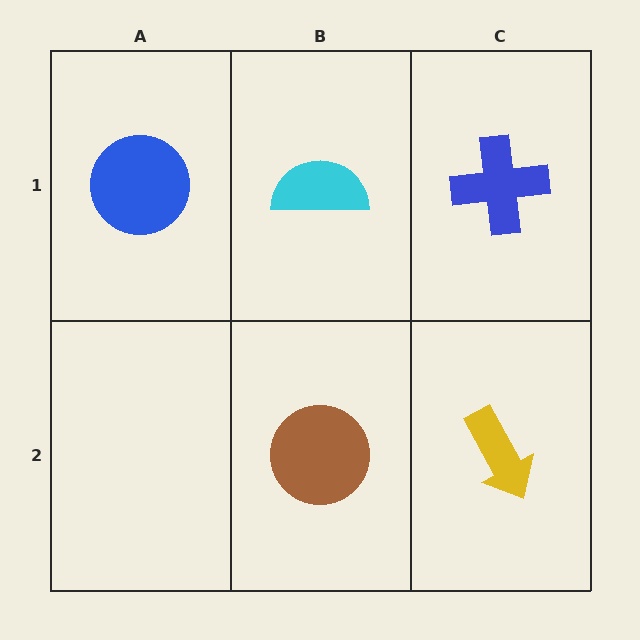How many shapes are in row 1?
3 shapes.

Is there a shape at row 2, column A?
No, that cell is empty.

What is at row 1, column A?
A blue circle.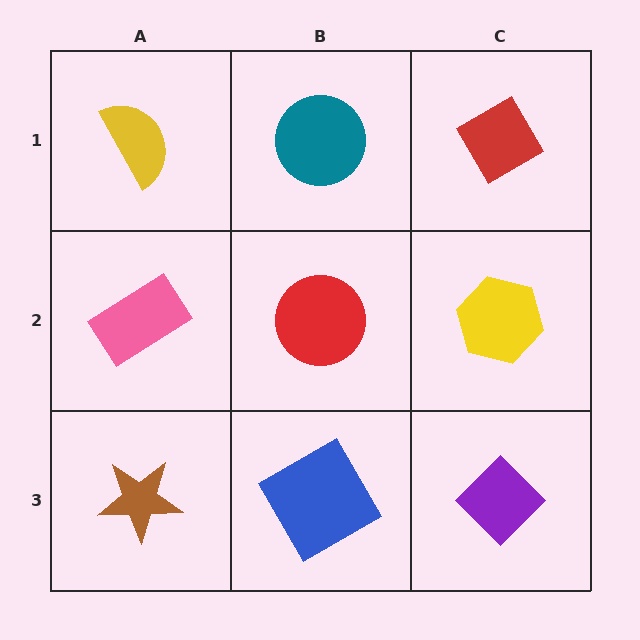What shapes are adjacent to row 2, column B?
A teal circle (row 1, column B), a blue diamond (row 3, column B), a pink rectangle (row 2, column A), a yellow hexagon (row 2, column C).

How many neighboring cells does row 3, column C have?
2.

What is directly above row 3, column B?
A red circle.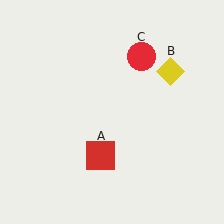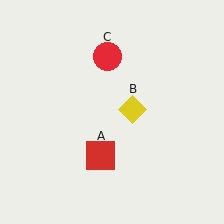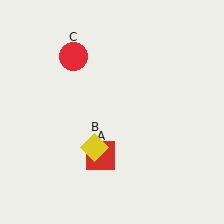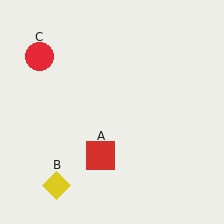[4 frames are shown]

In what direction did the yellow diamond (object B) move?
The yellow diamond (object B) moved down and to the left.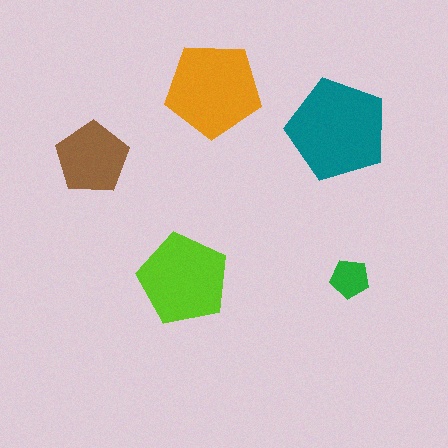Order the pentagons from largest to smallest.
the teal one, the orange one, the lime one, the brown one, the green one.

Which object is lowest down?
The lime pentagon is bottommost.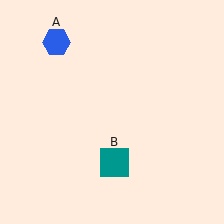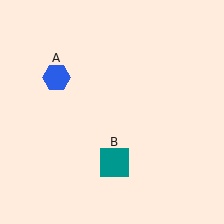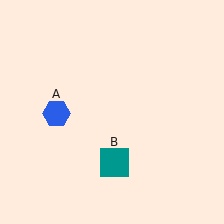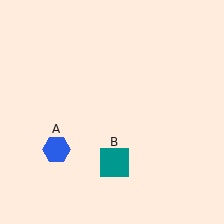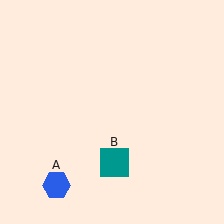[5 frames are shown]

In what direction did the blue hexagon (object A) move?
The blue hexagon (object A) moved down.